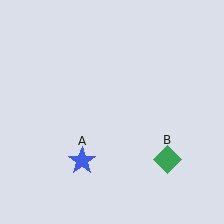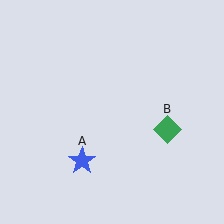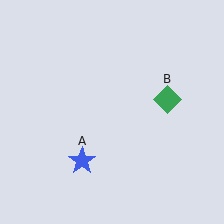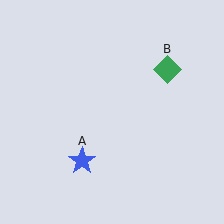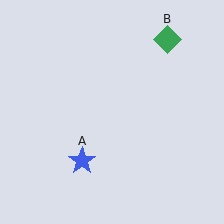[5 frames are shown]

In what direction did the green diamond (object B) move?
The green diamond (object B) moved up.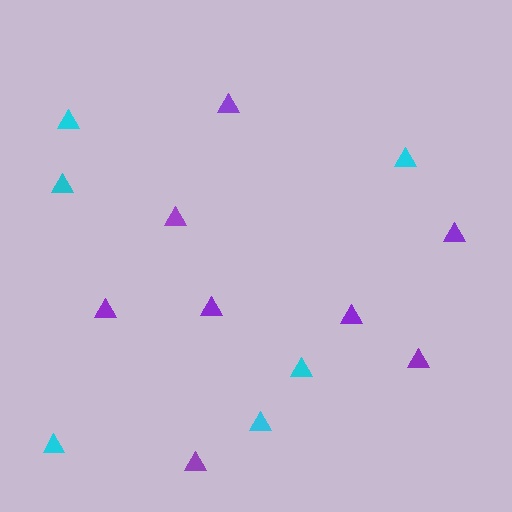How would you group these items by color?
There are 2 groups: one group of cyan triangles (6) and one group of purple triangles (8).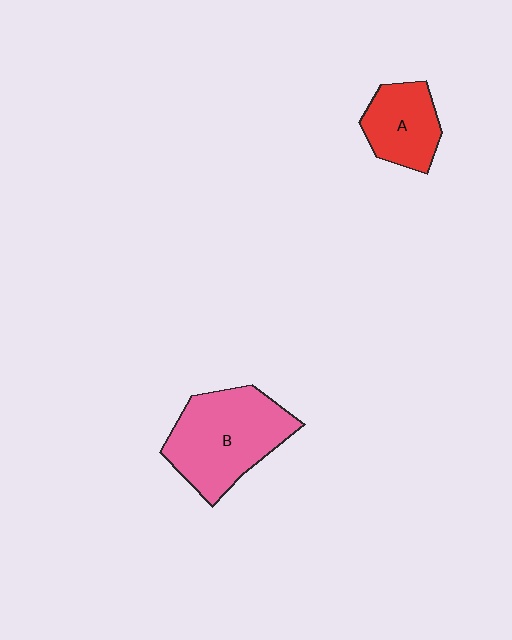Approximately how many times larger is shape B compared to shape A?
Approximately 1.7 times.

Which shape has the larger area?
Shape B (pink).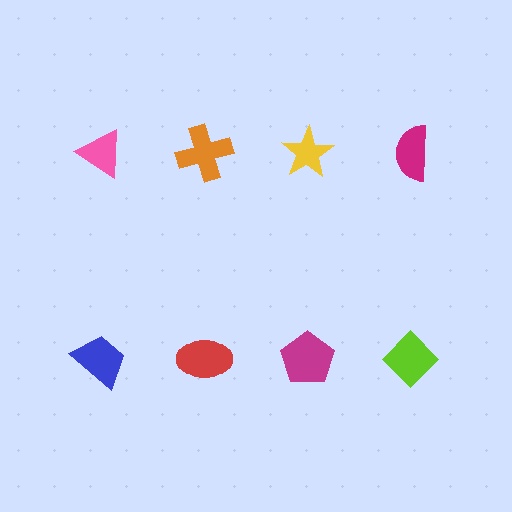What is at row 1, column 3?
A yellow star.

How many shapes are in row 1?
4 shapes.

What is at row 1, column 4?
A magenta semicircle.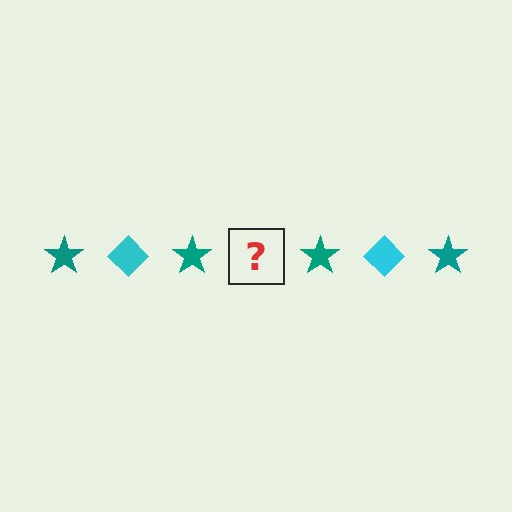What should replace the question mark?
The question mark should be replaced with a cyan diamond.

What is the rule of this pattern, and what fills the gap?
The rule is that the pattern alternates between teal star and cyan diamond. The gap should be filled with a cyan diamond.